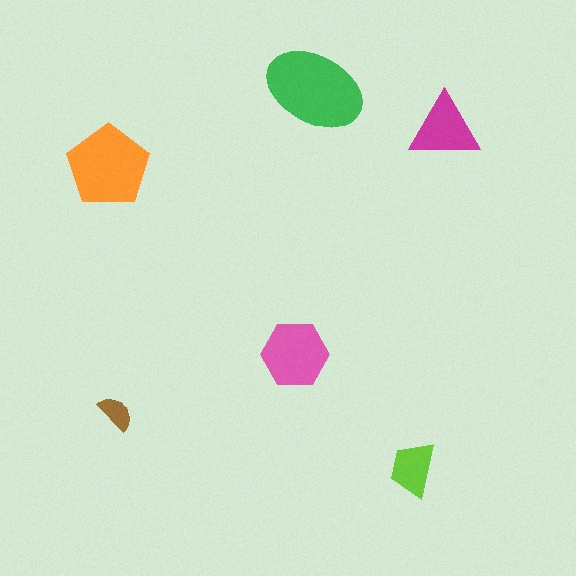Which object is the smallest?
The brown semicircle.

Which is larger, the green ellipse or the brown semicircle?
The green ellipse.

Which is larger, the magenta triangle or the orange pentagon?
The orange pentagon.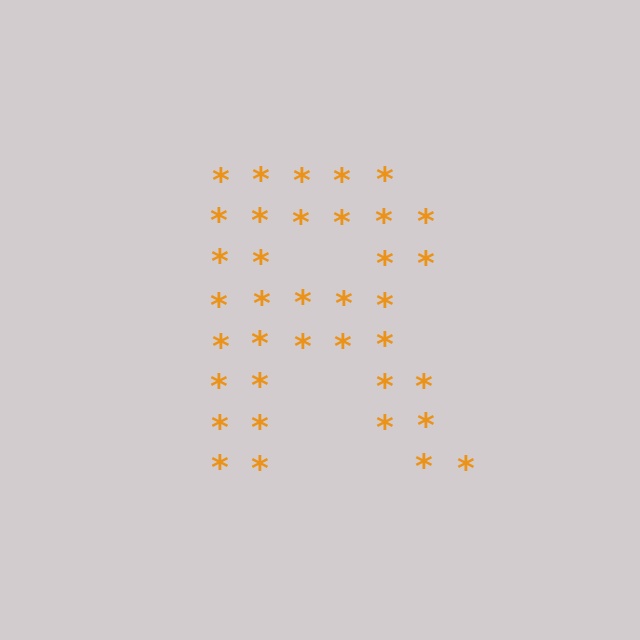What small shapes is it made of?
It is made of small asterisks.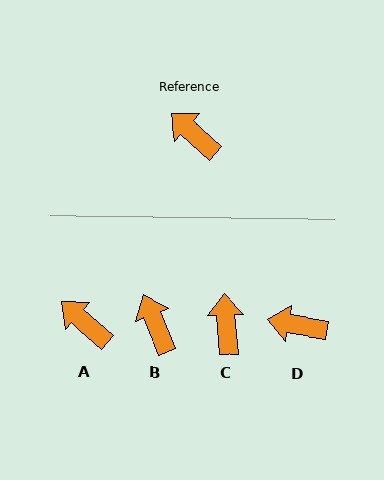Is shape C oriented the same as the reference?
No, it is off by about 44 degrees.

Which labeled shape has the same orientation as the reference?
A.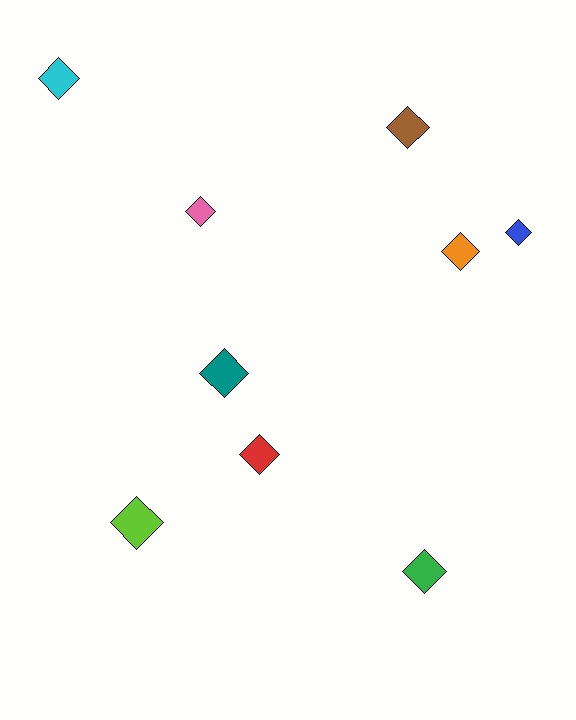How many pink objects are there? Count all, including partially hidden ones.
There is 1 pink object.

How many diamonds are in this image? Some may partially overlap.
There are 9 diamonds.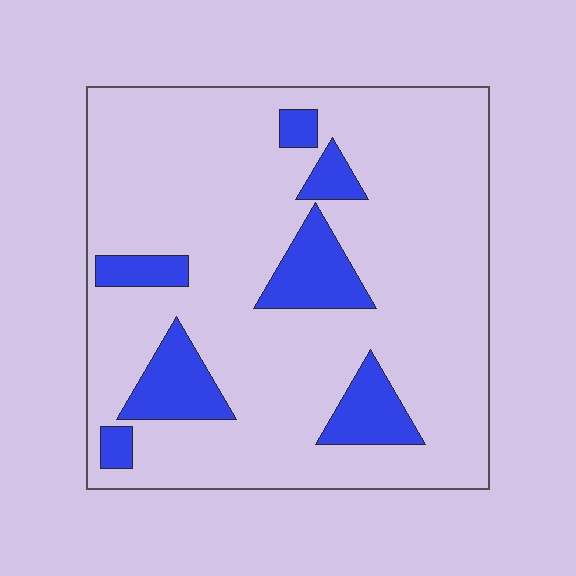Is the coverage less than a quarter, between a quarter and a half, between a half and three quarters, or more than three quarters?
Less than a quarter.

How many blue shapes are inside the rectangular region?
7.